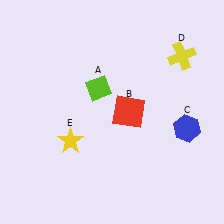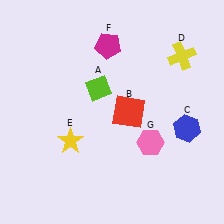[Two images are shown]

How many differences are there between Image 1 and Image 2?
There are 2 differences between the two images.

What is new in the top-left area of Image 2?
A magenta pentagon (F) was added in the top-left area of Image 2.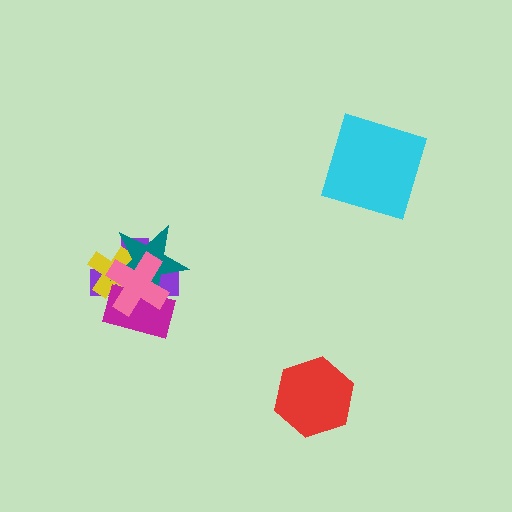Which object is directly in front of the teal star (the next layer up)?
The magenta rectangle is directly in front of the teal star.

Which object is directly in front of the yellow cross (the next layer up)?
The teal star is directly in front of the yellow cross.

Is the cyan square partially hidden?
No, no other shape covers it.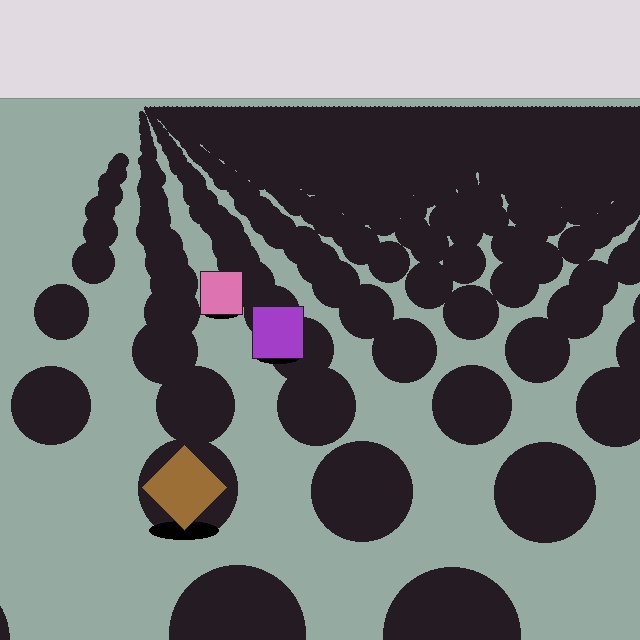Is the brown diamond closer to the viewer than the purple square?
Yes. The brown diamond is closer — you can tell from the texture gradient: the ground texture is coarser near it.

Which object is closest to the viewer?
The brown diamond is closest. The texture marks near it are larger and more spread out.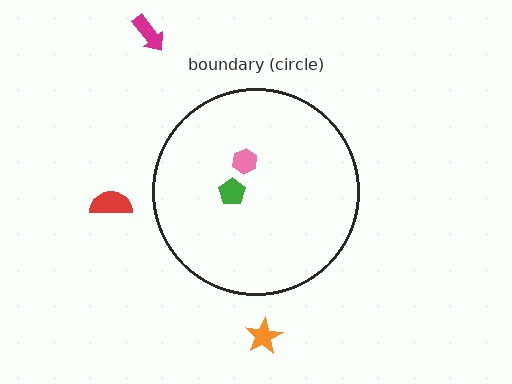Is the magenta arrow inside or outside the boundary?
Outside.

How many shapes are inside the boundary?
2 inside, 3 outside.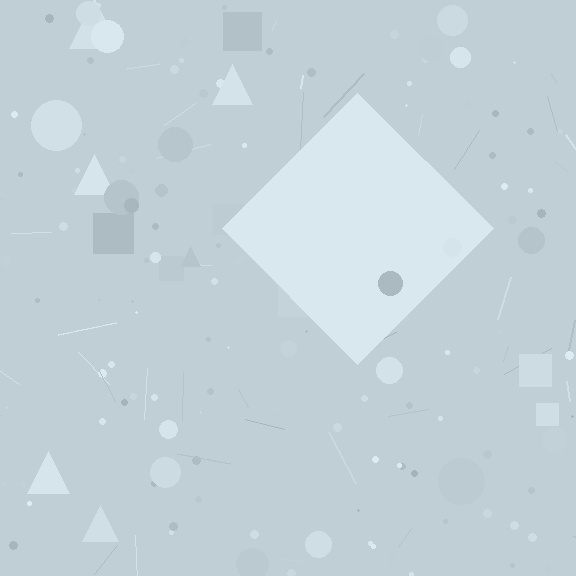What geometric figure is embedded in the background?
A diamond is embedded in the background.